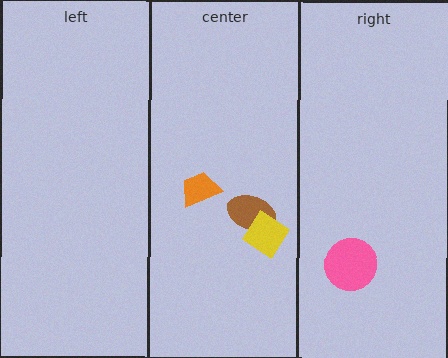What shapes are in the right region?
The pink circle.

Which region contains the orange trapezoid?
The center region.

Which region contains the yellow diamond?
The center region.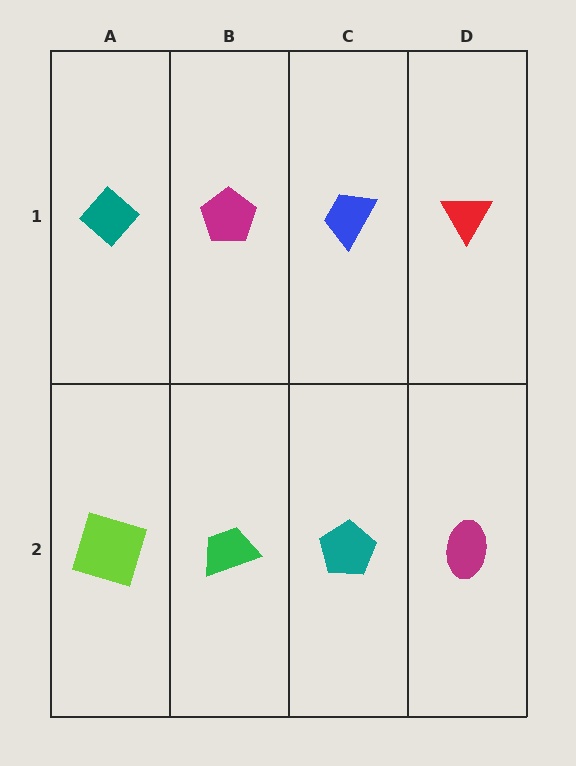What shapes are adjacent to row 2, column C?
A blue trapezoid (row 1, column C), a green trapezoid (row 2, column B), a magenta ellipse (row 2, column D).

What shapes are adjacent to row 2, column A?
A teal diamond (row 1, column A), a green trapezoid (row 2, column B).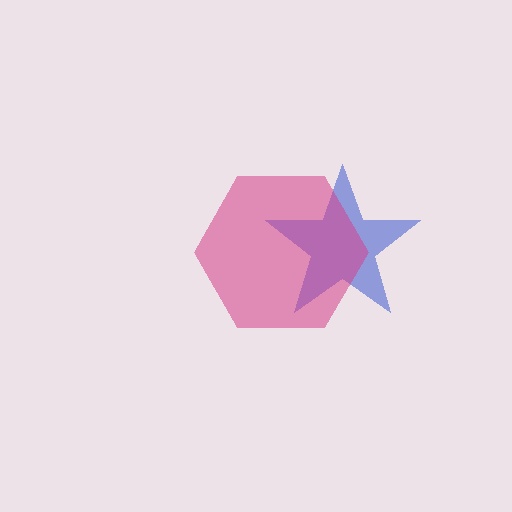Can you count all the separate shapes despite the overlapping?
Yes, there are 2 separate shapes.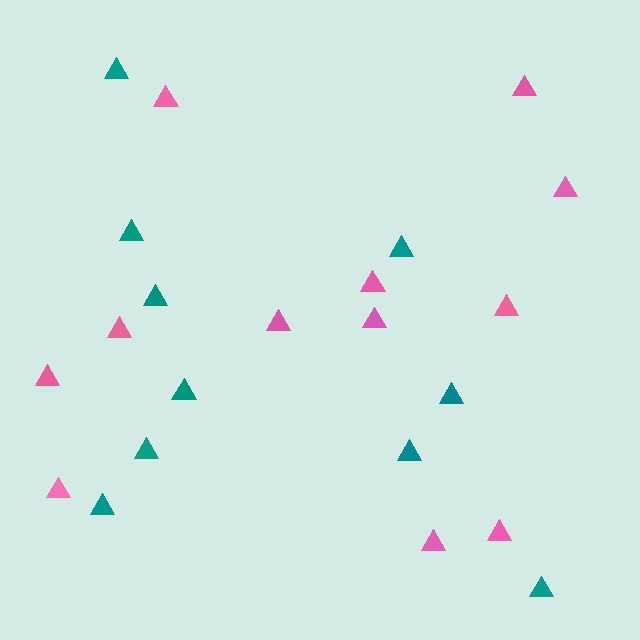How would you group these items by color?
There are 2 groups: one group of pink triangles (12) and one group of teal triangles (10).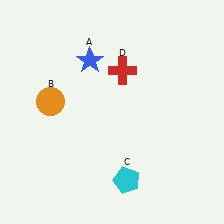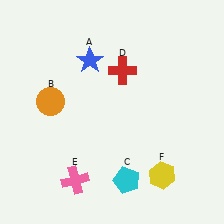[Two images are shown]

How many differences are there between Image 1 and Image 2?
There are 2 differences between the two images.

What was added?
A pink cross (E), a yellow hexagon (F) were added in Image 2.